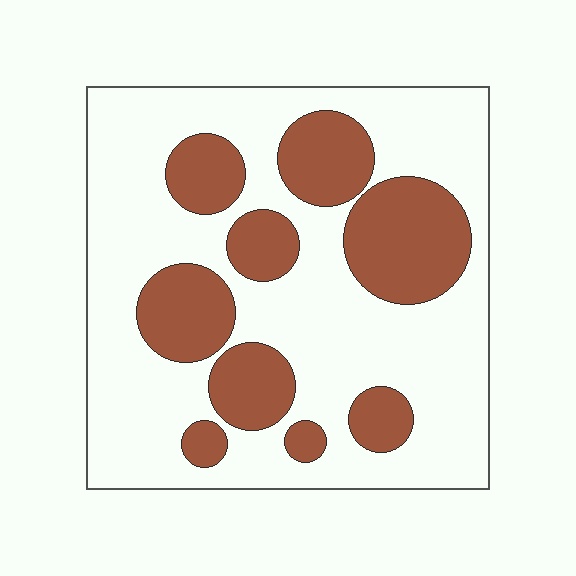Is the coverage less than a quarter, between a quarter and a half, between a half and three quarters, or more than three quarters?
Between a quarter and a half.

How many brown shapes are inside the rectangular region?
9.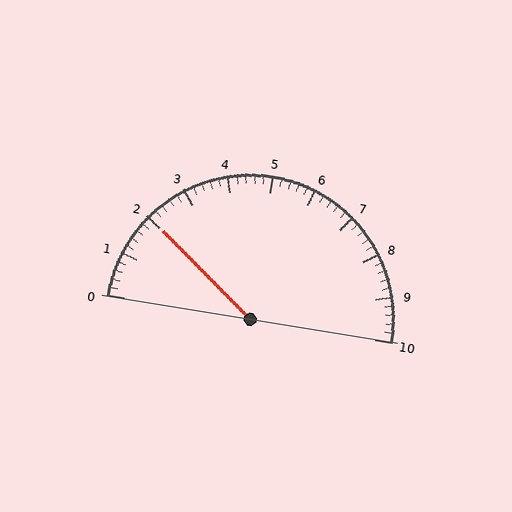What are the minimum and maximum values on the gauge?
The gauge ranges from 0 to 10.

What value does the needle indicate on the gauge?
The needle indicates approximately 2.0.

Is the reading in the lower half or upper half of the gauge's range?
The reading is in the lower half of the range (0 to 10).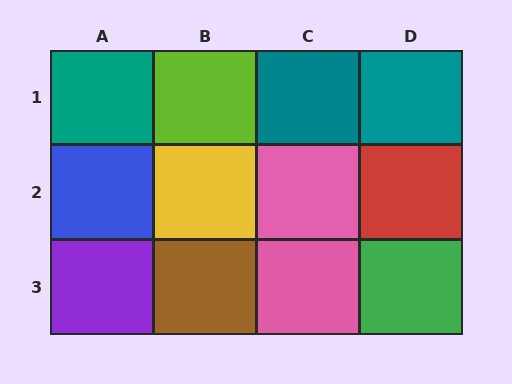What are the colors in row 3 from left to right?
Purple, brown, pink, green.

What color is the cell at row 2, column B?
Yellow.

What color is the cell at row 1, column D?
Teal.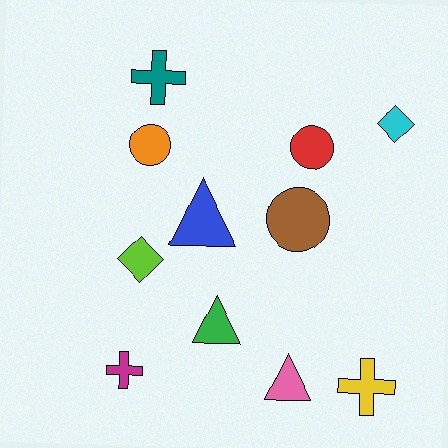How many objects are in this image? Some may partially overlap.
There are 11 objects.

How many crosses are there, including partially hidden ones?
There are 3 crosses.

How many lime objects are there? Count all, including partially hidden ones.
There is 1 lime object.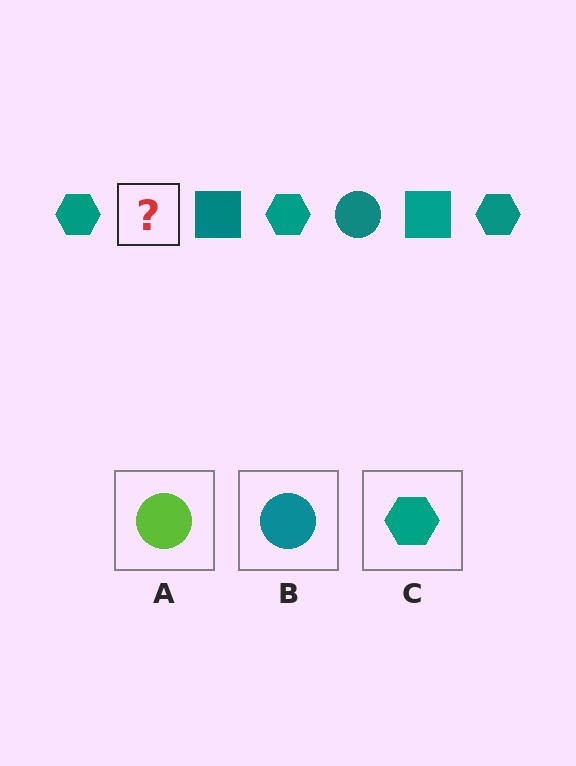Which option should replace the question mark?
Option B.